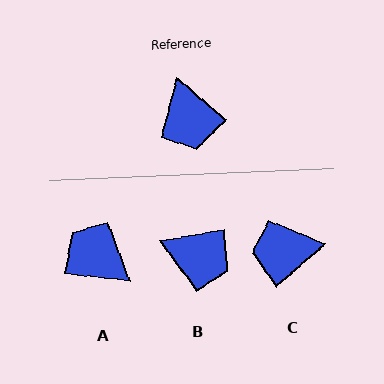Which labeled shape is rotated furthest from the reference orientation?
A, about 145 degrees away.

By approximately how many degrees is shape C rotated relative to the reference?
Approximately 98 degrees clockwise.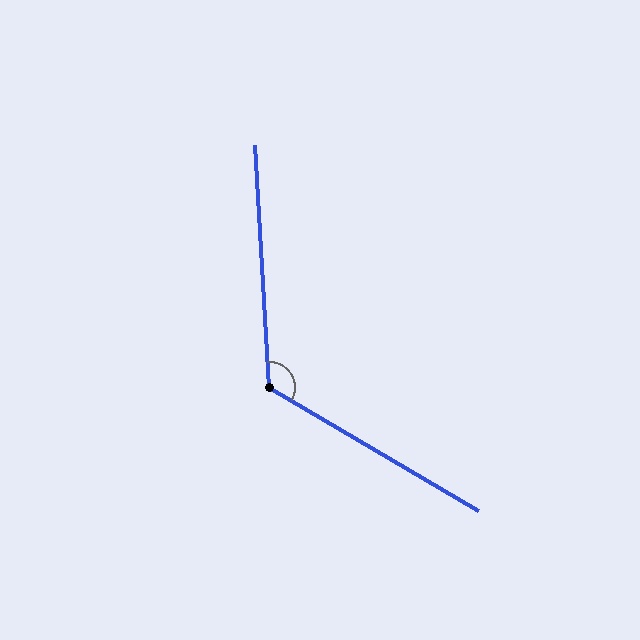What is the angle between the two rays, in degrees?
Approximately 124 degrees.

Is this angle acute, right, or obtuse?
It is obtuse.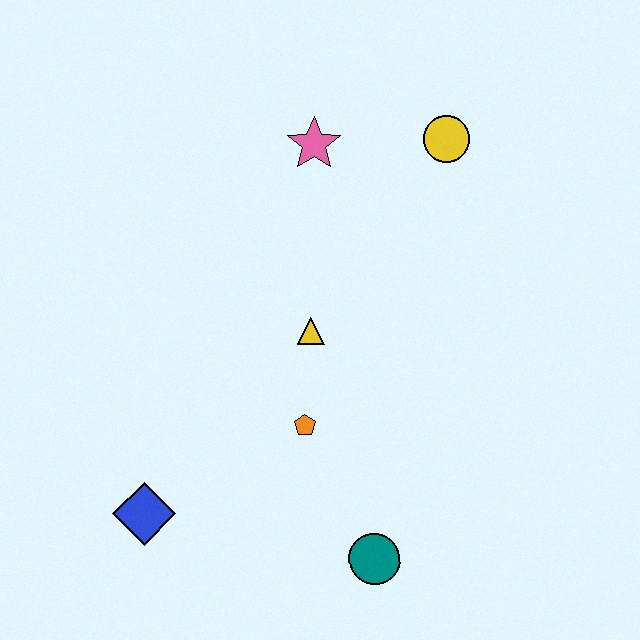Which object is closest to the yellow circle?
The pink star is closest to the yellow circle.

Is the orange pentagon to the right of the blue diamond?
Yes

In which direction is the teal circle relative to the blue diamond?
The teal circle is to the right of the blue diamond.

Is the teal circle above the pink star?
No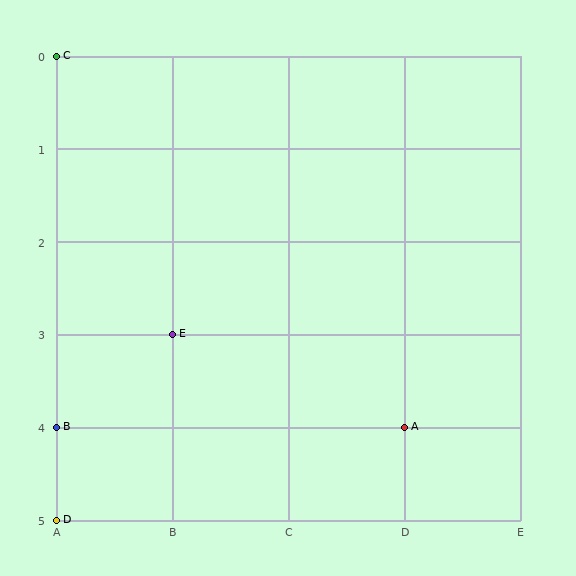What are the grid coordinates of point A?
Point A is at grid coordinates (D, 4).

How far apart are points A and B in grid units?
Points A and B are 3 columns apart.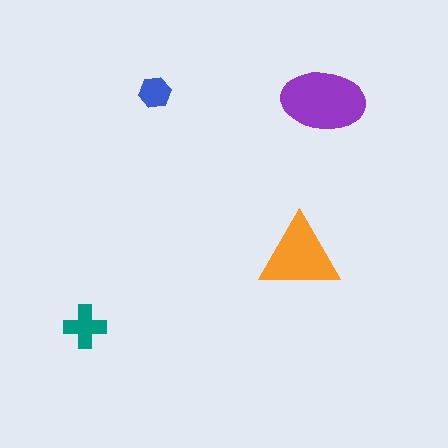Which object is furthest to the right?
The purple ellipse is rightmost.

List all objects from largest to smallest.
The purple ellipse, the orange triangle, the teal cross, the blue hexagon.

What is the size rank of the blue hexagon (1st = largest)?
4th.